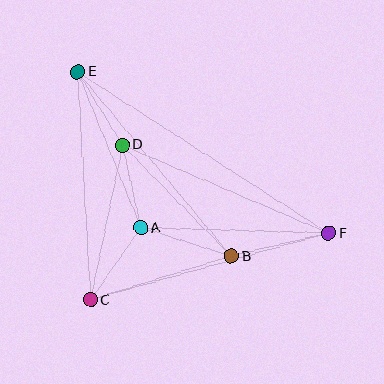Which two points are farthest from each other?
Points E and F are farthest from each other.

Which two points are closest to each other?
Points A and D are closest to each other.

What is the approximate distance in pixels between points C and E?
The distance between C and E is approximately 229 pixels.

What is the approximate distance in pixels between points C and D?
The distance between C and D is approximately 158 pixels.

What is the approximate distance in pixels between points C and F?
The distance between C and F is approximately 247 pixels.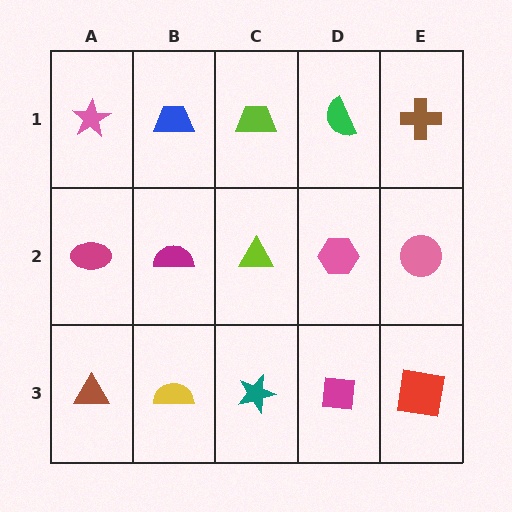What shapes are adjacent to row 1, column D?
A pink hexagon (row 2, column D), a lime trapezoid (row 1, column C), a brown cross (row 1, column E).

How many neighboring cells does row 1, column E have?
2.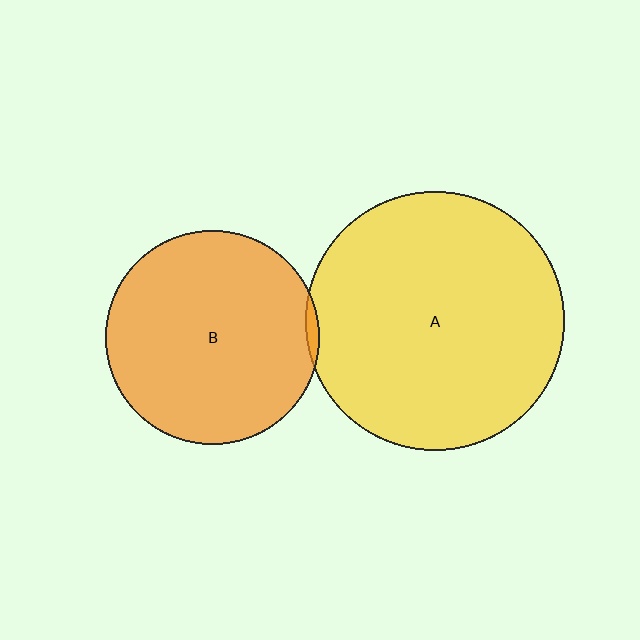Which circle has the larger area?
Circle A (yellow).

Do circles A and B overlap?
Yes.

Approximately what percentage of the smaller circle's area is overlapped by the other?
Approximately 5%.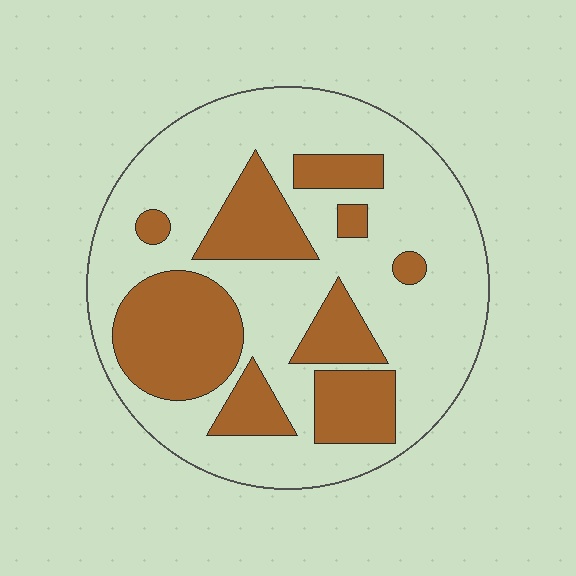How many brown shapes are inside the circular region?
9.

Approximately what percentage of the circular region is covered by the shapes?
Approximately 30%.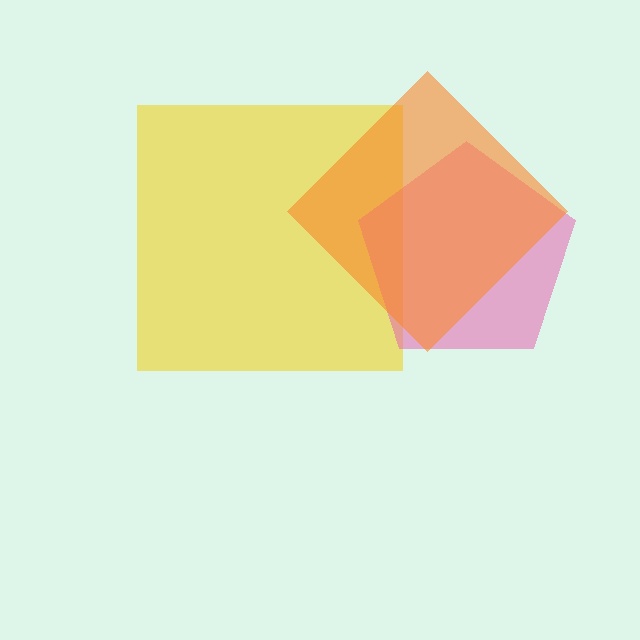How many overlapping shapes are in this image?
There are 3 overlapping shapes in the image.